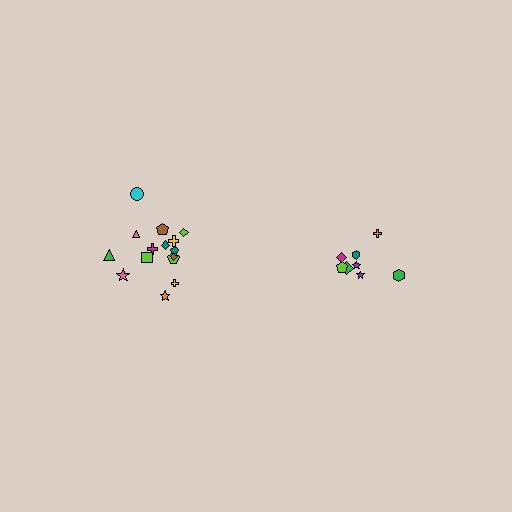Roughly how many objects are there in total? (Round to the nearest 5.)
Roughly 25 objects in total.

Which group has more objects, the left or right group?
The left group.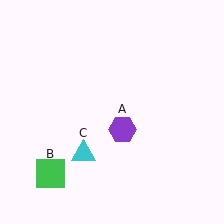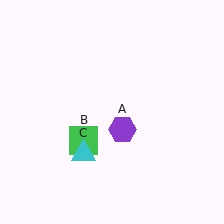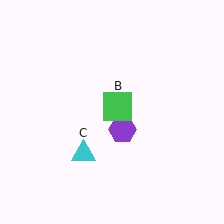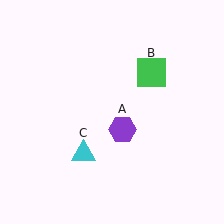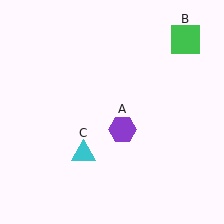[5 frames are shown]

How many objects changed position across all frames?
1 object changed position: green square (object B).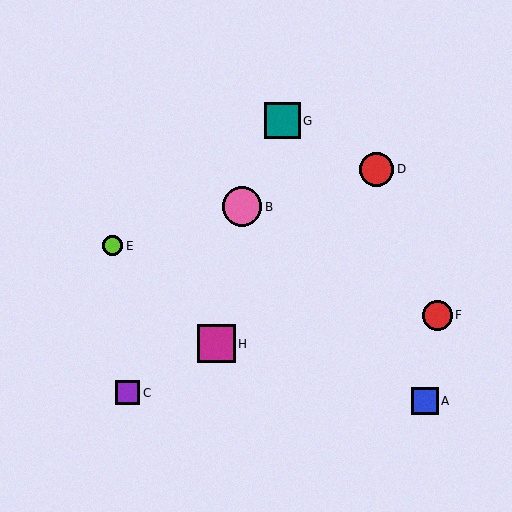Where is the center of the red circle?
The center of the red circle is at (437, 315).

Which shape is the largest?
The pink circle (labeled B) is the largest.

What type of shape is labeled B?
Shape B is a pink circle.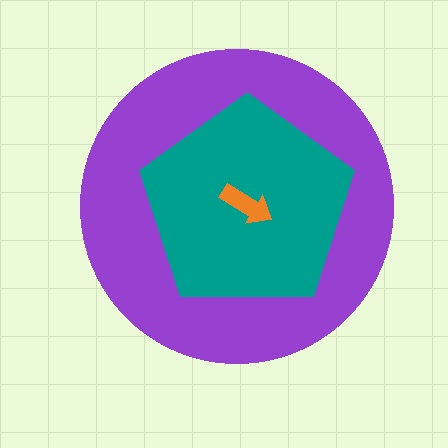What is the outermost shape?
The purple circle.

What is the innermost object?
The orange arrow.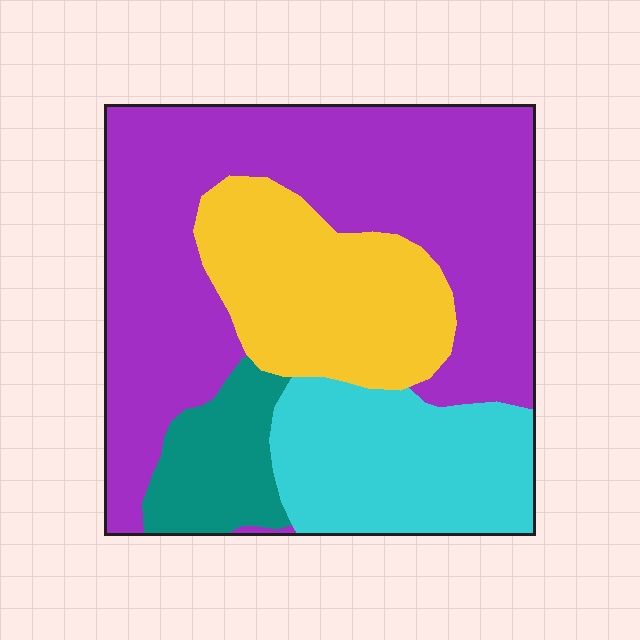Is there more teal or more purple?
Purple.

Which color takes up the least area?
Teal, at roughly 10%.